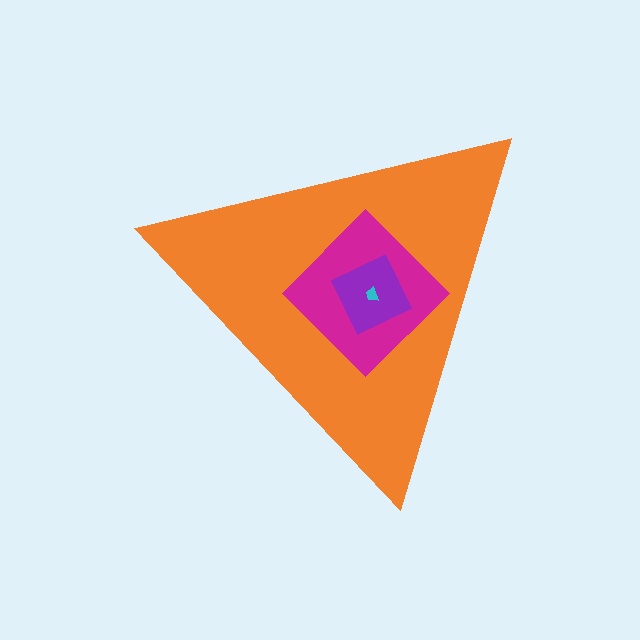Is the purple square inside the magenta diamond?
Yes.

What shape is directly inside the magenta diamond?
The purple square.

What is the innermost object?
The cyan trapezoid.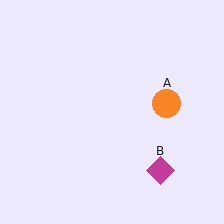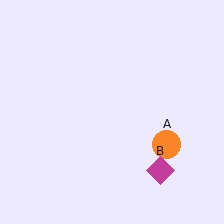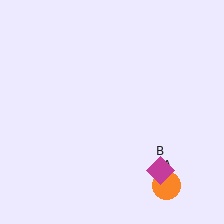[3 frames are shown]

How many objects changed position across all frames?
1 object changed position: orange circle (object A).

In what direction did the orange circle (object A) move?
The orange circle (object A) moved down.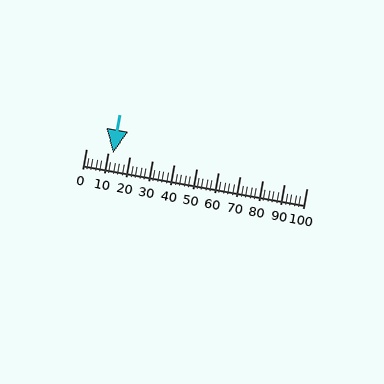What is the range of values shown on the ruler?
The ruler shows values from 0 to 100.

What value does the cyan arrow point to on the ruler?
The cyan arrow points to approximately 12.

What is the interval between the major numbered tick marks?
The major tick marks are spaced 10 units apart.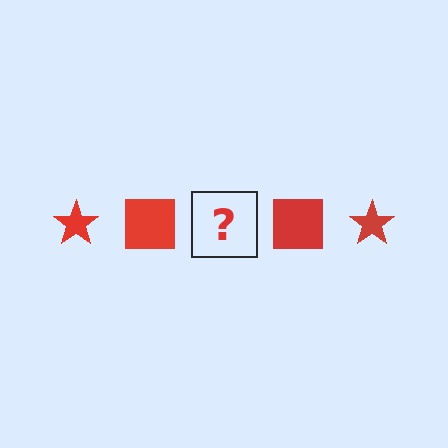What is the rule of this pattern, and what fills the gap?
The rule is that the pattern cycles through star, square shapes in red. The gap should be filled with a red star.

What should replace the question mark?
The question mark should be replaced with a red star.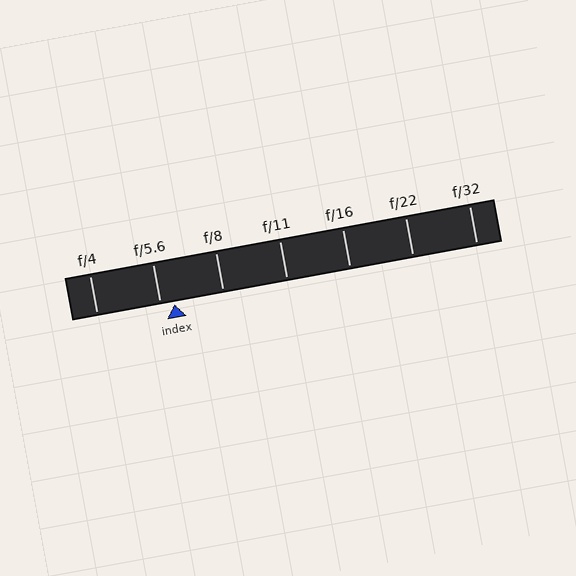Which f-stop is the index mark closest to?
The index mark is closest to f/5.6.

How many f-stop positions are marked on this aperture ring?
There are 7 f-stop positions marked.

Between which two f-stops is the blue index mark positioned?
The index mark is between f/5.6 and f/8.